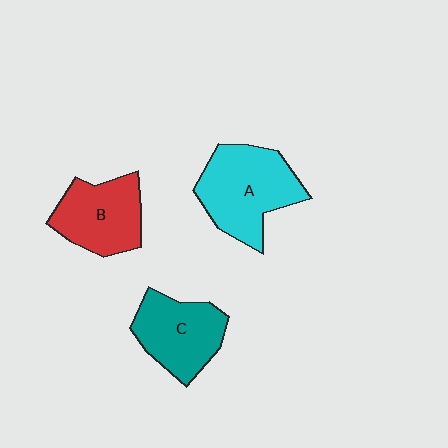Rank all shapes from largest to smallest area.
From largest to smallest: A (cyan), C (teal), B (red).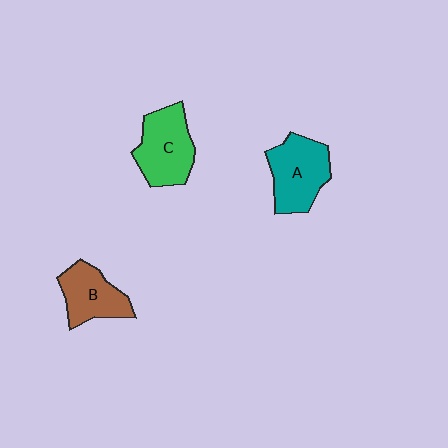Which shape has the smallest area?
Shape B (brown).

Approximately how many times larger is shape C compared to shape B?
Approximately 1.2 times.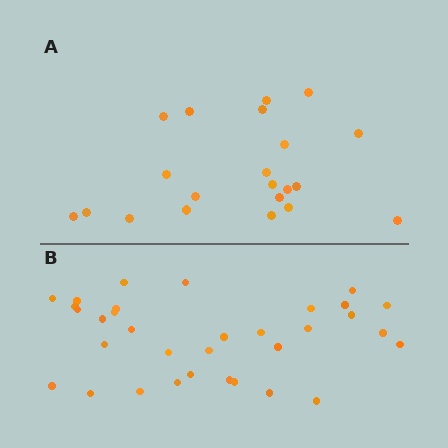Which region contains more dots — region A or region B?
Region B (the bottom region) has more dots.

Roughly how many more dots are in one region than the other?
Region B has roughly 12 or so more dots than region A.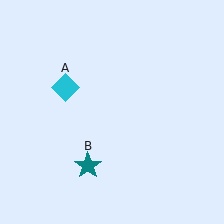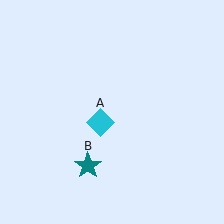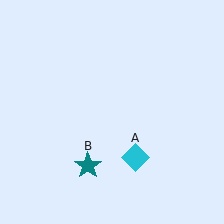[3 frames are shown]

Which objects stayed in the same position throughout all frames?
Teal star (object B) remained stationary.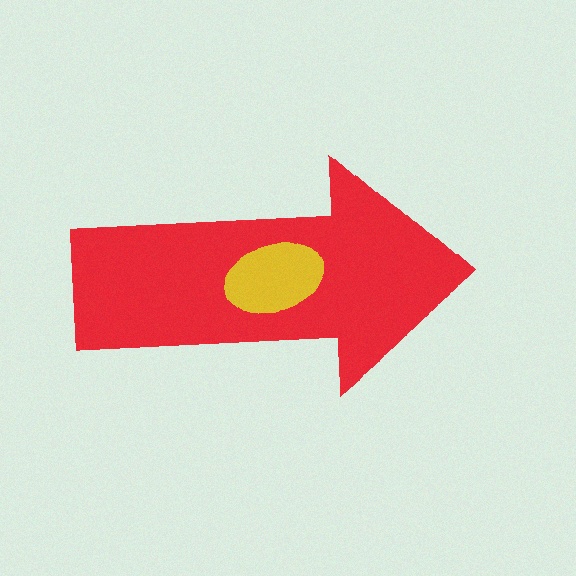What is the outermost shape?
The red arrow.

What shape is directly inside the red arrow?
The yellow ellipse.